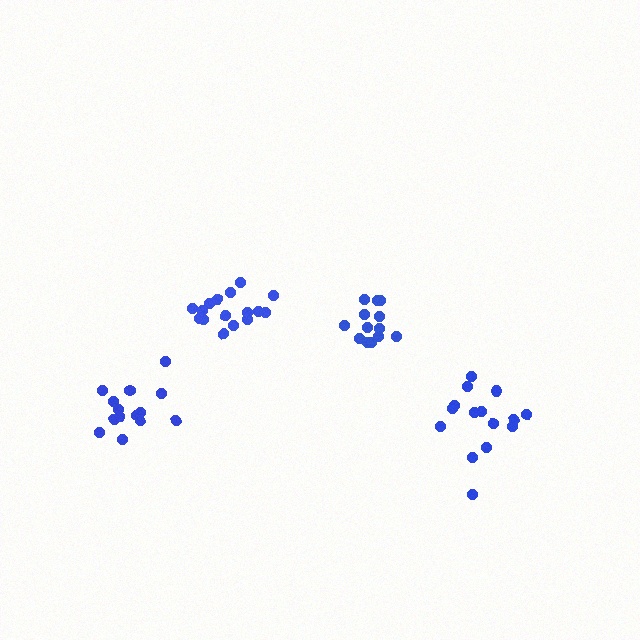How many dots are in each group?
Group 1: 14 dots, Group 2: 13 dots, Group 3: 16 dots, Group 4: 15 dots (58 total).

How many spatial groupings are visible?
There are 4 spatial groupings.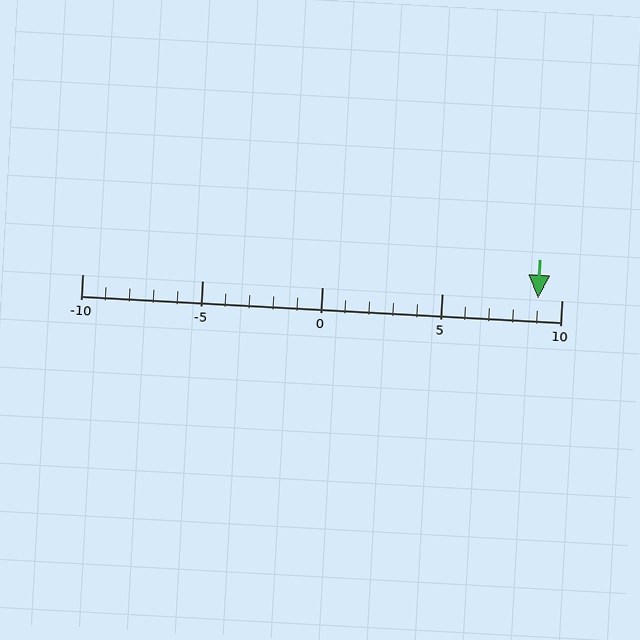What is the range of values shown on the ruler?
The ruler shows values from -10 to 10.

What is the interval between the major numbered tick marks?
The major tick marks are spaced 5 units apart.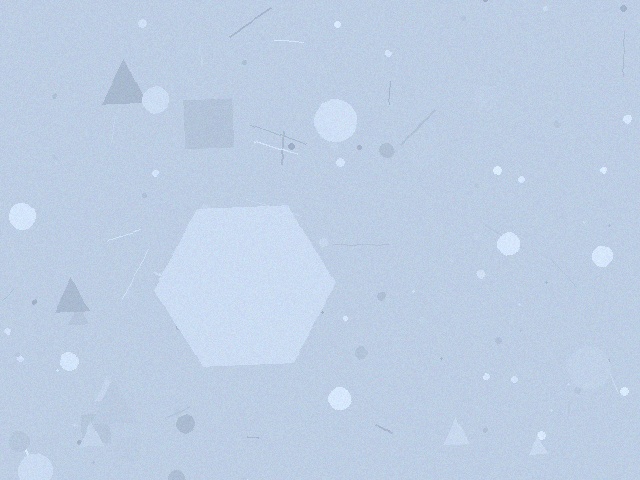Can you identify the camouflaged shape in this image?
The camouflaged shape is a hexagon.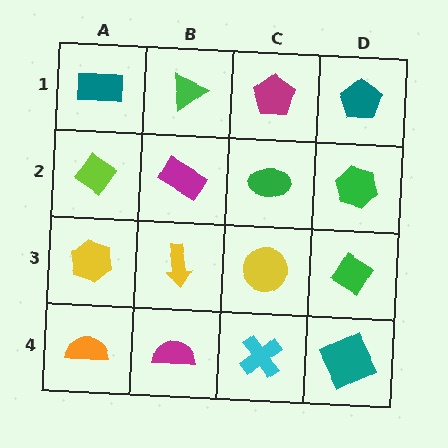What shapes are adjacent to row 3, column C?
A green ellipse (row 2, column C), a cyan cross (row 4, column C), a yellow arrow (row 3, column B), a green diamond (row 3, column D).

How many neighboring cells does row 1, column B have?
3.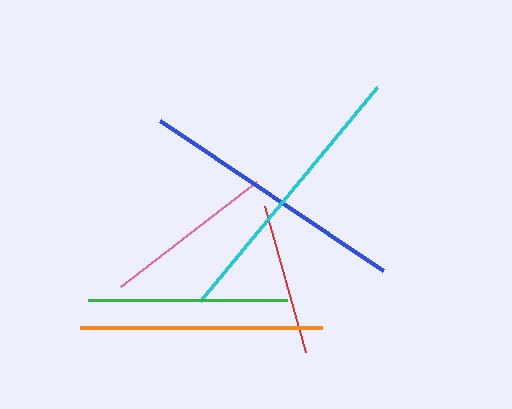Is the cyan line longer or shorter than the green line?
The cyan line is longer than the green line.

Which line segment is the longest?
The cyan line is the longest at approximately 278 pixels.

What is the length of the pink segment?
The pink segment is approximately 172 pixels long.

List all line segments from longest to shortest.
From longest to shortest: cyan, blue, orange, green, pink, red.